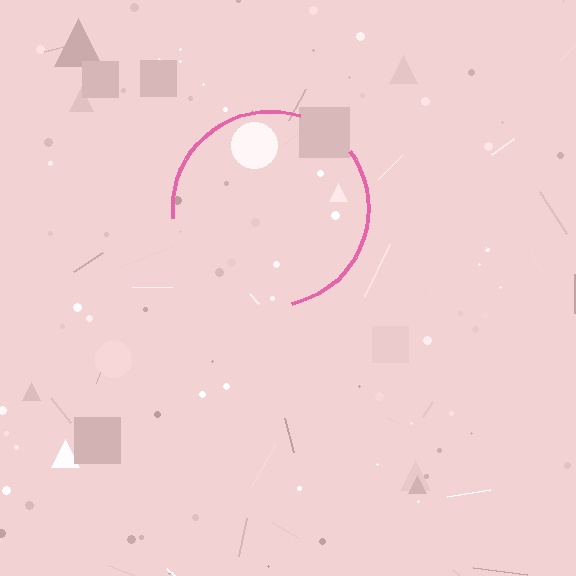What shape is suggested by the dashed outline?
The dashed outline suggests a circle.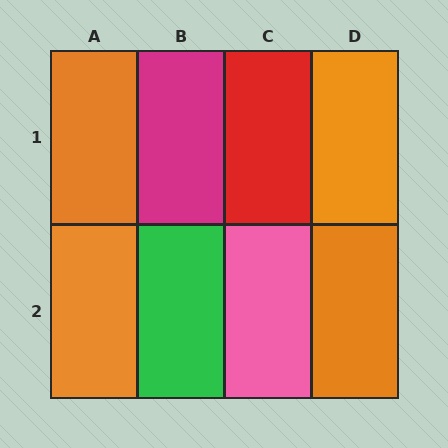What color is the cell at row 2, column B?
Green.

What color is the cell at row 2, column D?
Orange.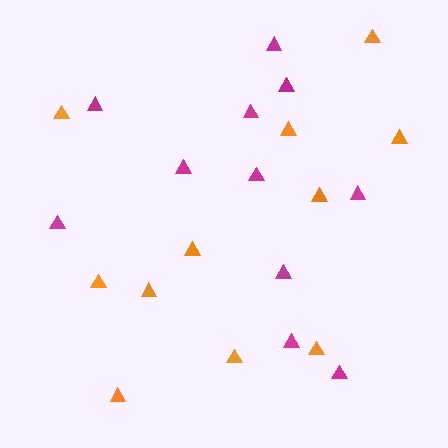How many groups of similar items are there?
There are 2 groups: one group of orange triangles (11) and one group of magenta triangles (11).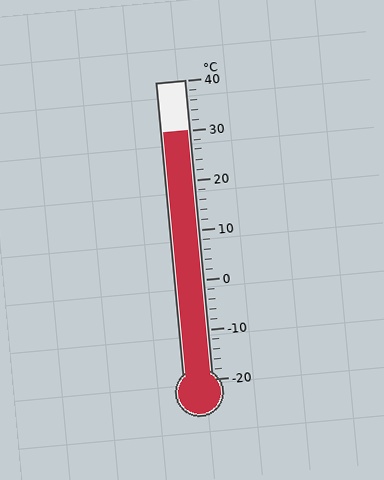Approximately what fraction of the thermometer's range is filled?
The thermometer is filled to approximately 85% of its range.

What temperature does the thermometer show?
The thermometer shows approximately 30°C.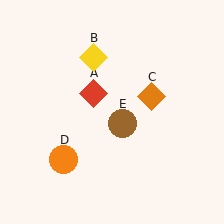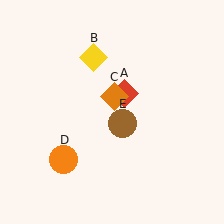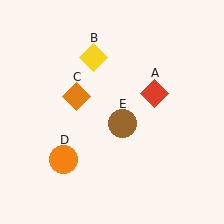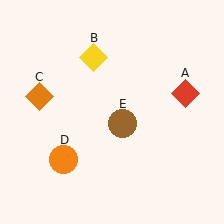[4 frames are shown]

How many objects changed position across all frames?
2 objects changed position: red diamond (object A), orange diamond (object C).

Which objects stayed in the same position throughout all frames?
Yellow diamond (object B) and orange circle (object D) and brown circle (object E) remained stationary.